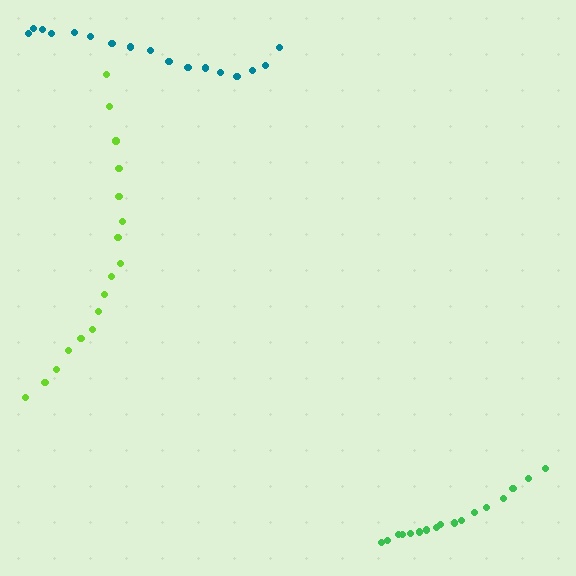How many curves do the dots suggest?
There are 3 distinct paths.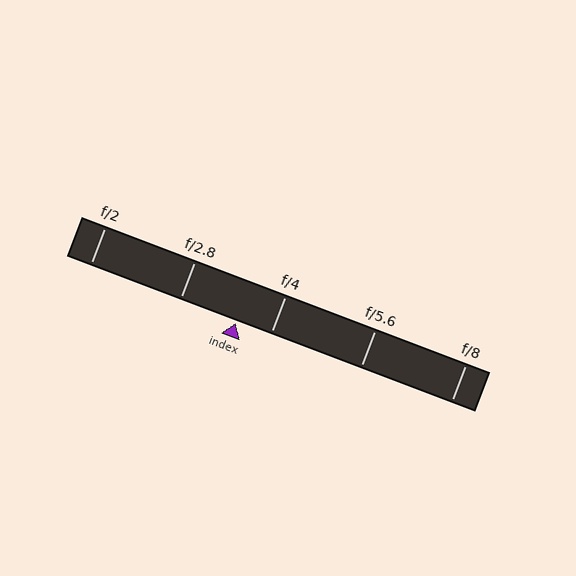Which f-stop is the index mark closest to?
The index mark is closest to f/4.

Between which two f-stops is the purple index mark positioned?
The index mark is between f/2.8 and f/4.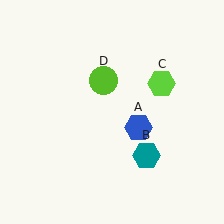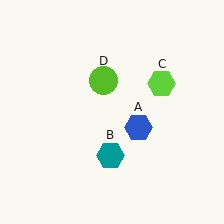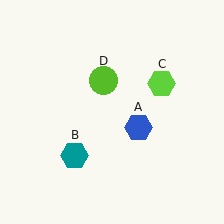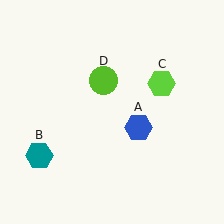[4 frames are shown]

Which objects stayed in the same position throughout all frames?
Blue hexagon (object A) and lime hexagon (object C) and lime circle (object D) remained stationary.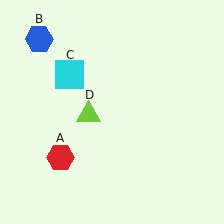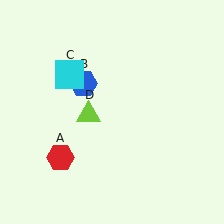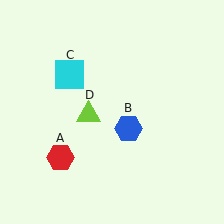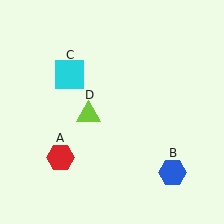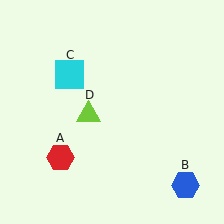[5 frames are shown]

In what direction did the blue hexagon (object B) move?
The blue hexagon (object B) moved down and to the right.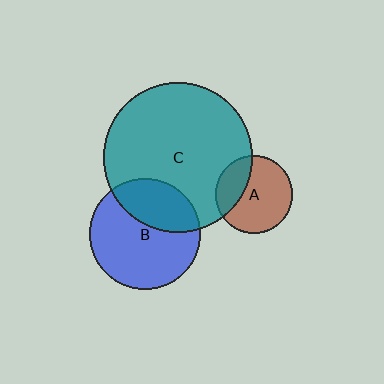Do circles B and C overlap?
Yes.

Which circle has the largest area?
Circle C (teal).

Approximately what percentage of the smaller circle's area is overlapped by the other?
Approximately 35%.